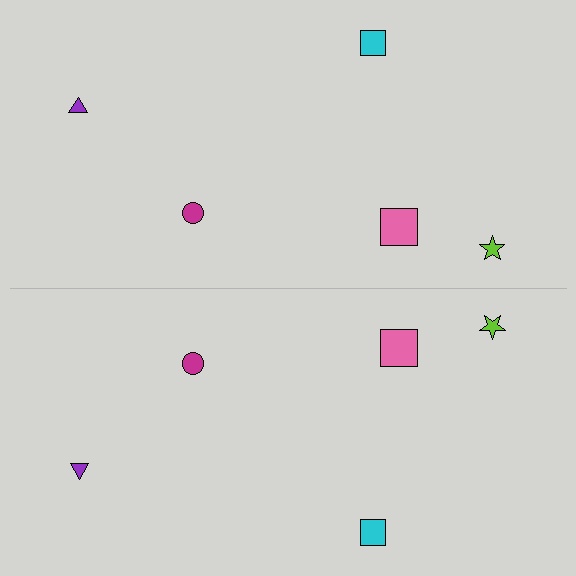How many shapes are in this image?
There are 10 shapes in this image.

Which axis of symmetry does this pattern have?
The pattern has a horizontal axis of symmetry running through the center of the image.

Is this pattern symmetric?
Yes, this pattern has bilateral (reflection) symmetry.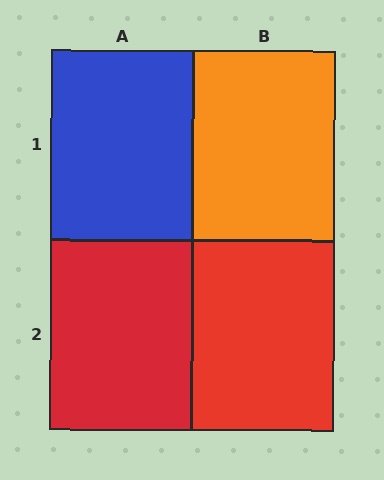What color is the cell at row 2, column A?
Red.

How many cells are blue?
1 cell is blue.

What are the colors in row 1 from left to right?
Blue, orange.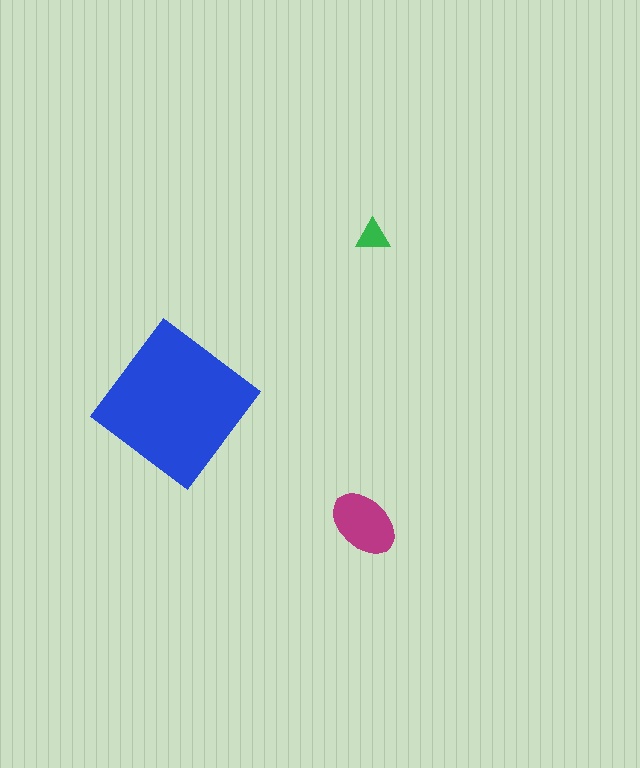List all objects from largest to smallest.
The blue diamond, the magenta ellipse, the green triangle.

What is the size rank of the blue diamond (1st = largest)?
1st.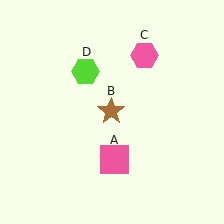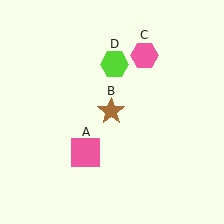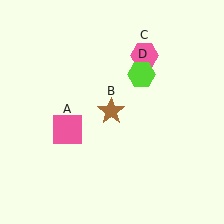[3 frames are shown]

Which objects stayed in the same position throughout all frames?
Brown star (object B) and pink hexagon (object C) remained stationary.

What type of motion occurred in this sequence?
The pink square (object A), lime hexagon (object D) rotated clockwise around the center of the scene.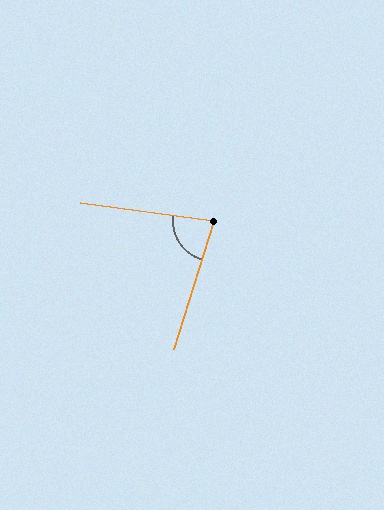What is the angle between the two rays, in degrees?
Approximately 80 degrees.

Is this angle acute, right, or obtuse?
It is acute.